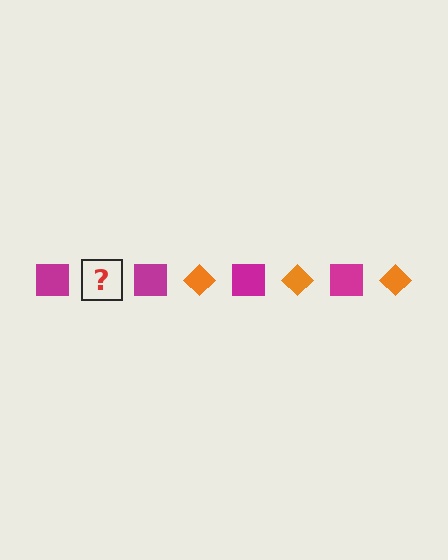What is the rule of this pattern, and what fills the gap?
The rule is that the pattern alternates between magenta square and orange diamond. The gap should be filled with an orange diamond.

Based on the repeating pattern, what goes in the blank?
The blank should be an orange diamond.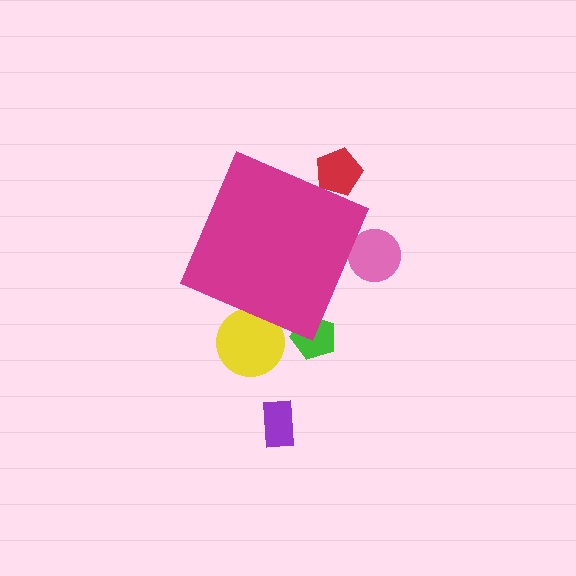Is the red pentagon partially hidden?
Yes, the red pentagon is partially hidden behind the magenta diamond.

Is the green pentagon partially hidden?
Yes, the green pentagon is partially hidden behind the magenta diamond.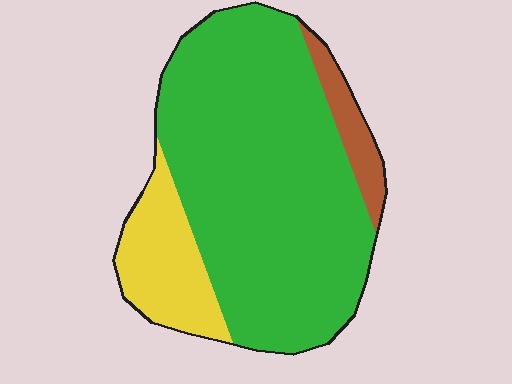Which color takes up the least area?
Brown, at roughly 5%.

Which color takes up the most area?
Green, at roughly 75%.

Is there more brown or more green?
Green.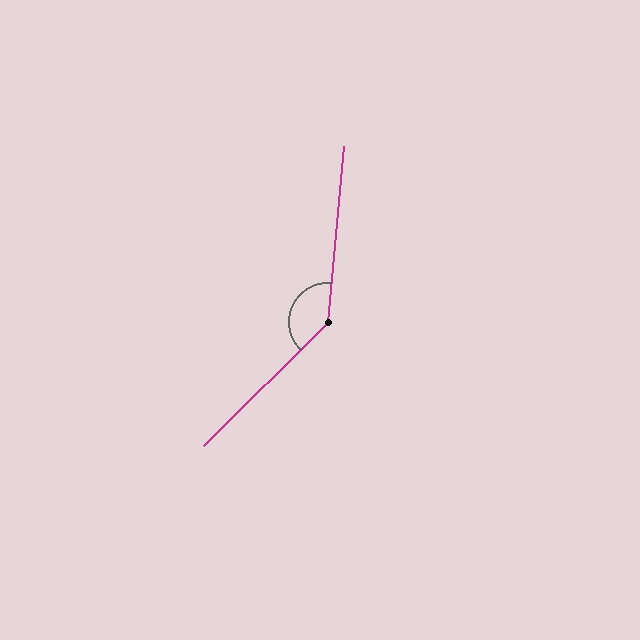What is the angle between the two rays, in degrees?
Approximately 140 degrees.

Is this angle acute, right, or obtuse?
It is obtuse.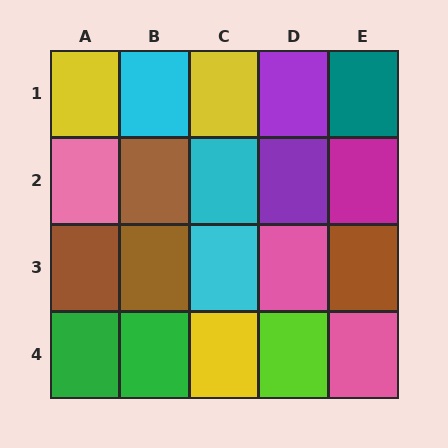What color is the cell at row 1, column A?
Yellow.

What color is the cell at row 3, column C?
Cyan.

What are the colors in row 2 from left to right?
Pink, brown, cyan, purple, magenta.